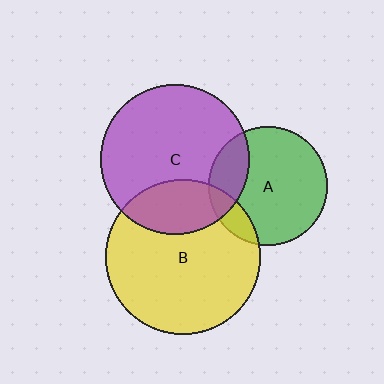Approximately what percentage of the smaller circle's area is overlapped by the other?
Approximately 15%.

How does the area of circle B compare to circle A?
Approximately 1.7 times.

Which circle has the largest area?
Circle B (yellow).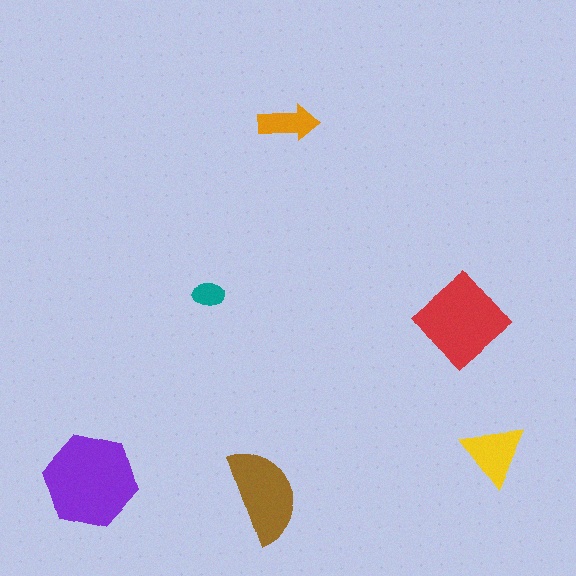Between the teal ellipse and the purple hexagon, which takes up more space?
The purple hexagon.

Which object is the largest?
The purple hexagon.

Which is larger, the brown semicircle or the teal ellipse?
The brown semicircle.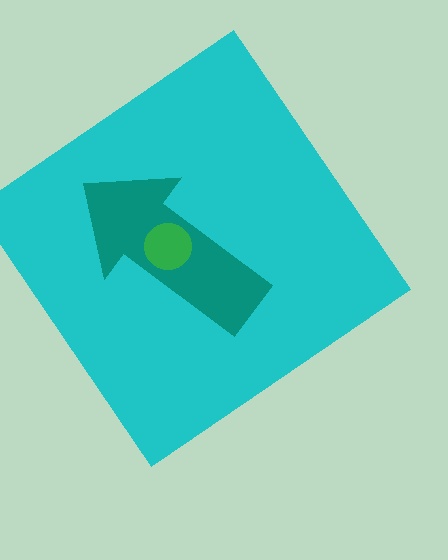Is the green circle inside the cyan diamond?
Yes.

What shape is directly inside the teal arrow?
The green circle.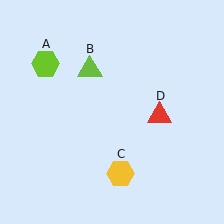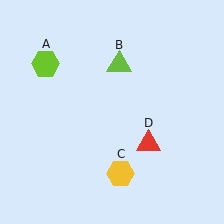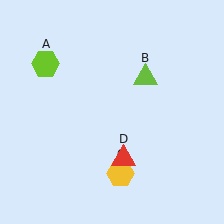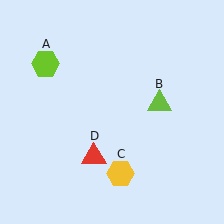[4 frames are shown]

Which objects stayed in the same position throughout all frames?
Lime hexagon (object A) and yellow hexagon (object C) remained stationary.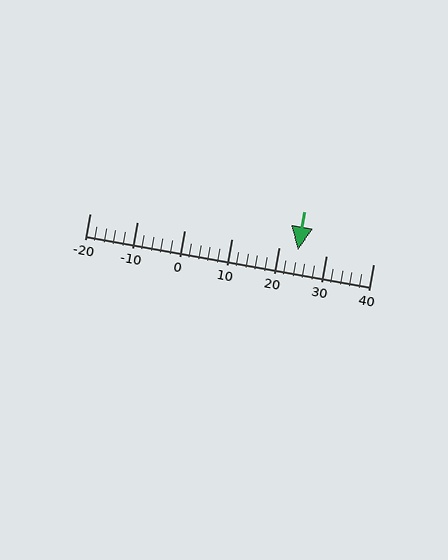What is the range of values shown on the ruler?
The ruler shows values from -20 to 40.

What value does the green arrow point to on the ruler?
The green arrow points to approximately 24.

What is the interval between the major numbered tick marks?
The major tick marks are spaced 10 units apart.